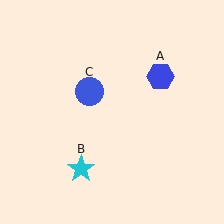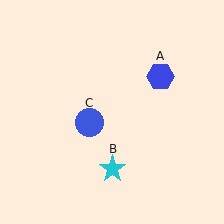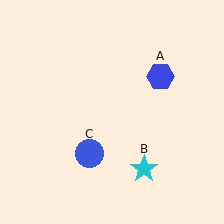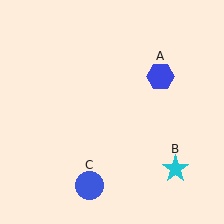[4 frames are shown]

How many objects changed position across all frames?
2 objects changed position: cyan star (object B), blue circle (object C).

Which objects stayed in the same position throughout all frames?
Blue hexagon (object A) remained stationary.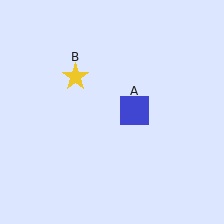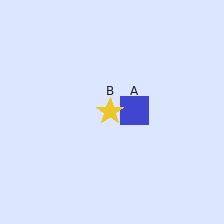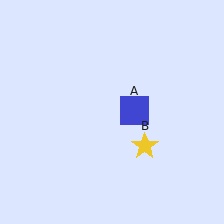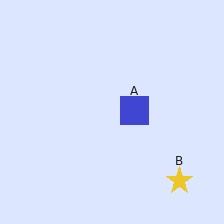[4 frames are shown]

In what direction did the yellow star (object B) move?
The yellow star (object B) moved down and to the right.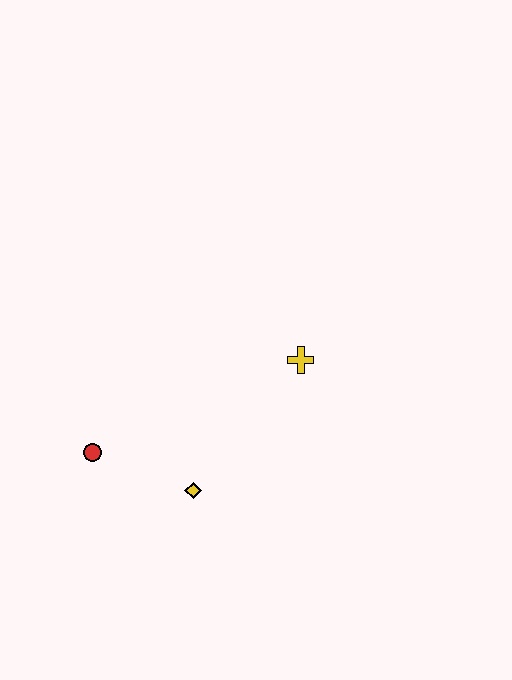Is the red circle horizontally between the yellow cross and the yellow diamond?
No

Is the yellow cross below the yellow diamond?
No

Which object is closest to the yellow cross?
The yellow diamond is closest to the yellow cross.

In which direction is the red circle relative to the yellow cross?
The red circle is to the left of the yellow cross.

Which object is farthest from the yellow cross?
The red circle is farthest from the yellow cross.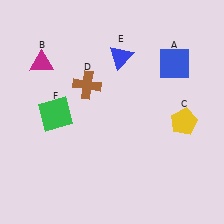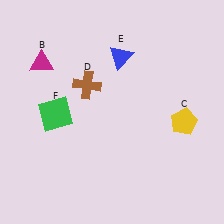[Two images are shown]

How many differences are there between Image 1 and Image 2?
There is 1 difference between the two images.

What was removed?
The blue square (A) was removed in Image 2.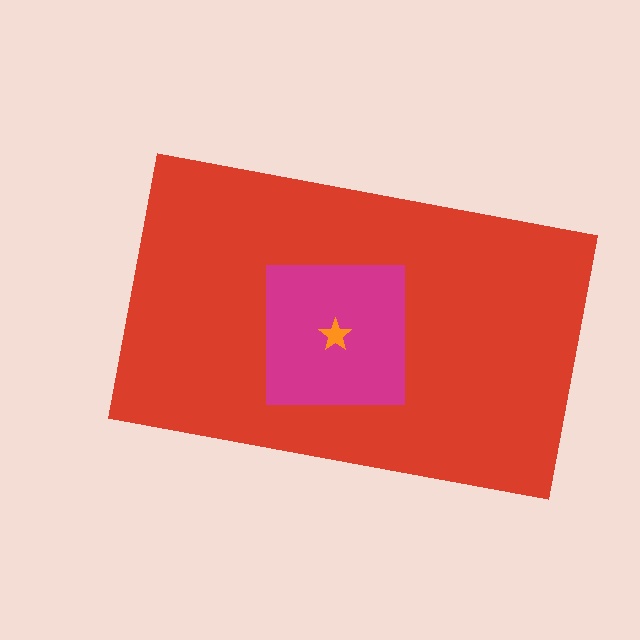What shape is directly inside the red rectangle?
The magenta square.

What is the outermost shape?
The red rectangle.